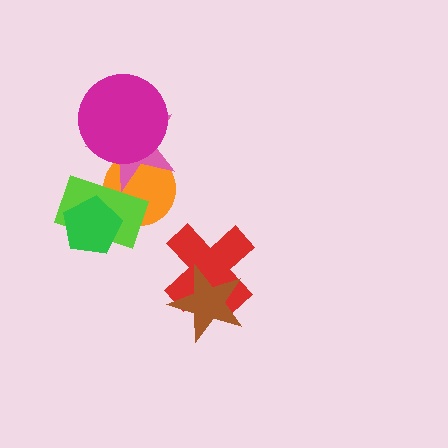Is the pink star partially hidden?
Yes, it is partially covered by another shape.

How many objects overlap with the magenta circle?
2 objects overlap with the magenta circle.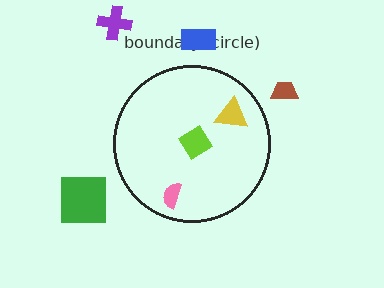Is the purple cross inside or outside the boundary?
Outside.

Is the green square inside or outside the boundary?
Outside.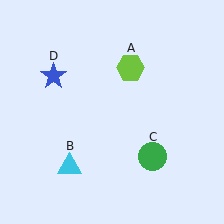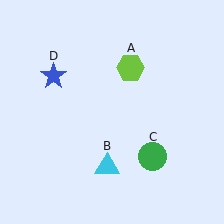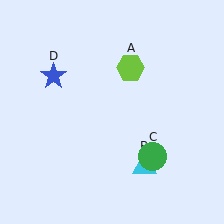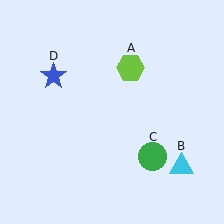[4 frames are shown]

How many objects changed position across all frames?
1 object changed position: cyan triangle (object B).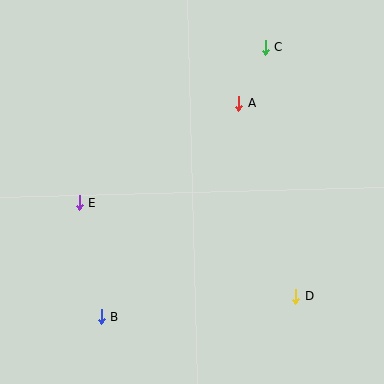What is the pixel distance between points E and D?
The distance between E and D is 235 pixels.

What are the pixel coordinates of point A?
Point A is at (239, 104).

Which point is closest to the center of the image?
Point A at (239, 104) is closest to the center.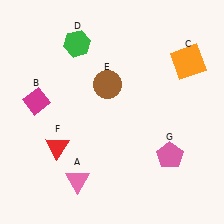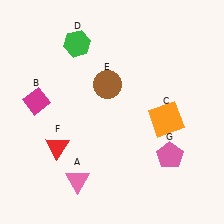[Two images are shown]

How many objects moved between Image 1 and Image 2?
1 object moved between the two images.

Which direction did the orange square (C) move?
The orange square (C) moved down.